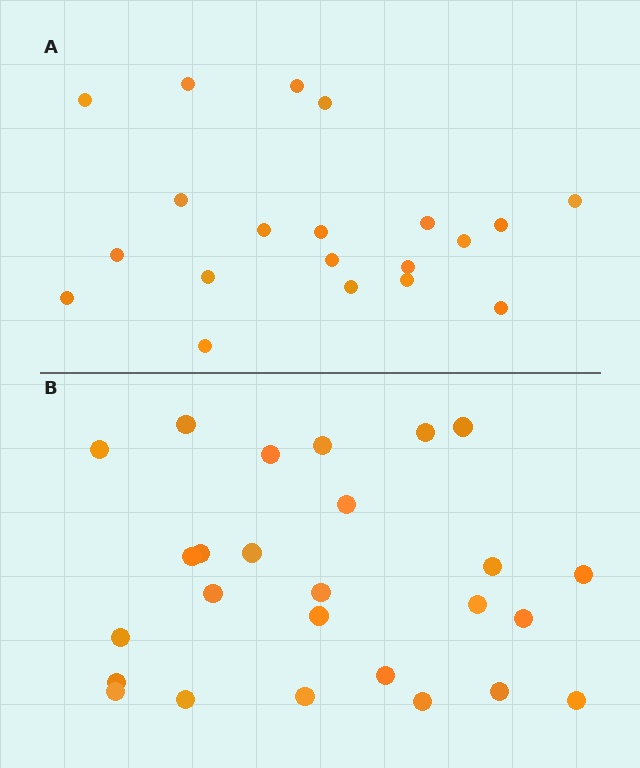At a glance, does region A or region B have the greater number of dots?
Region B (the bottom region) has more dots.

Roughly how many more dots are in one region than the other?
Region B has about 6 more dots than region A.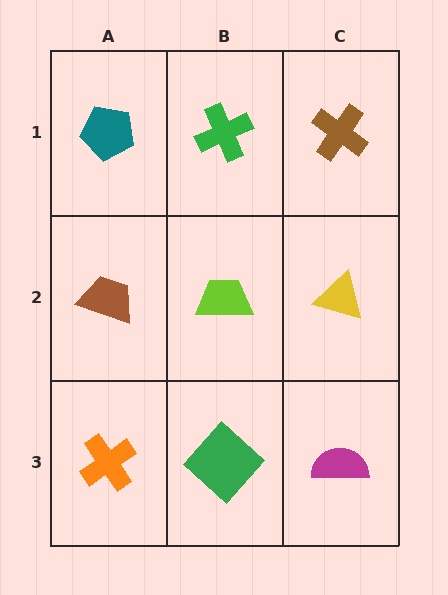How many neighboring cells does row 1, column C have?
2.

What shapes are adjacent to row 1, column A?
A brown trapezoid (row 2, column A), a green cross (row 1, column B).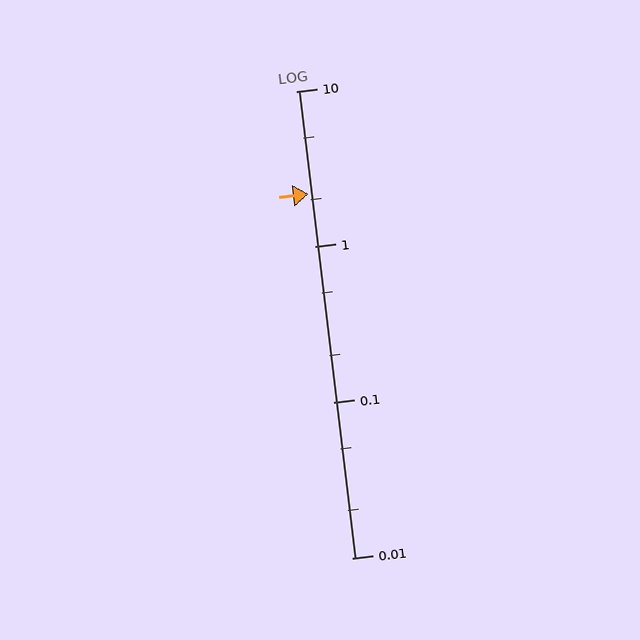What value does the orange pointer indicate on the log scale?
The pointer indicates approximately 2.2.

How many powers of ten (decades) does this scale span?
The scale spans 3 decades, from 0.01 to 10.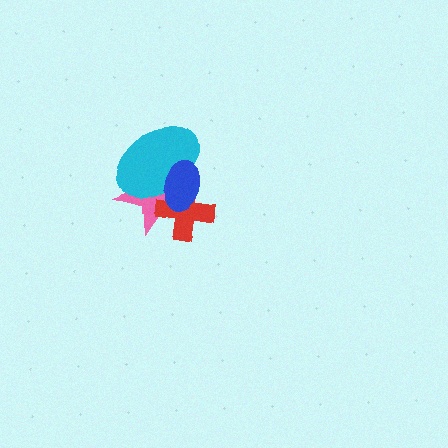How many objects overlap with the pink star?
3 objects overlap with the pink star.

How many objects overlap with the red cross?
3 objects overlap with the red cross.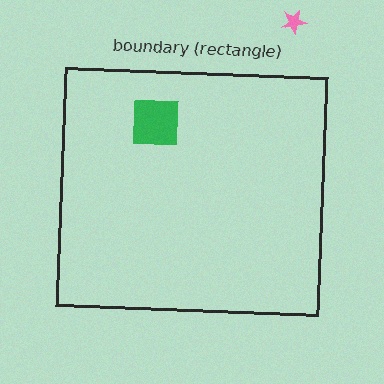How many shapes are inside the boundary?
1 inside, 1 outside.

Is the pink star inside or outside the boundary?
Outside.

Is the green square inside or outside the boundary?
Inside.